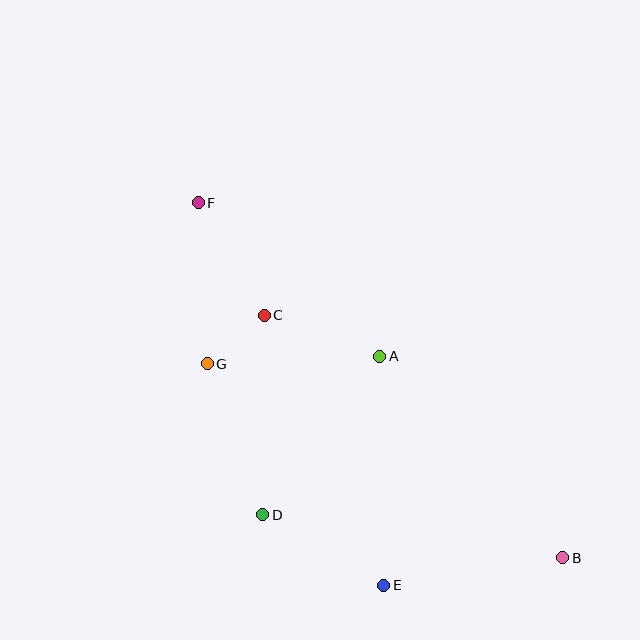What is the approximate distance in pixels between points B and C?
The distance between B and C is approximately 385 pixels.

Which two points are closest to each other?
Points C and G are closest to each other.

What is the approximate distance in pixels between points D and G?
The distance between D and G is approximately 161 pixels.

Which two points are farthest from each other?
Points B and F are farthest from each other.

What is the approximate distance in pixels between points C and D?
The distance between C and D is approximately 199 pixels.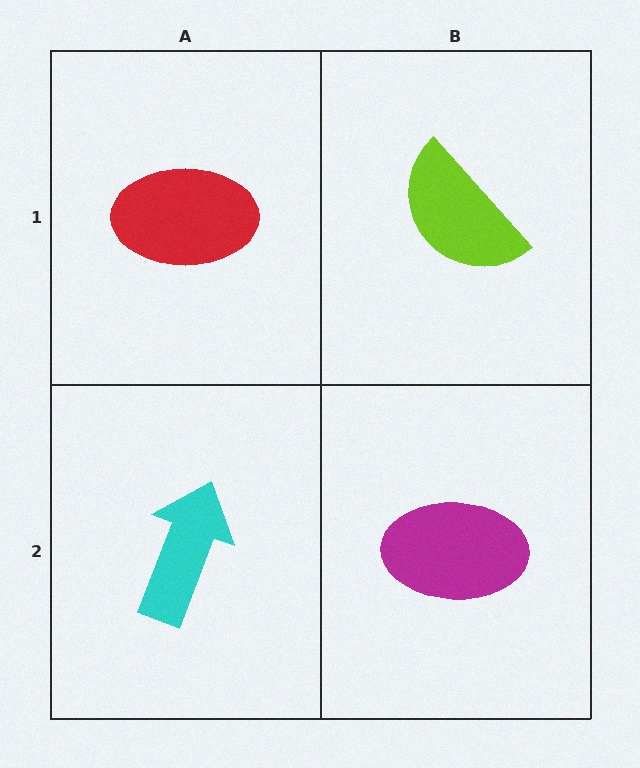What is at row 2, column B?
A magenta ellipse.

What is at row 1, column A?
A red ellipse.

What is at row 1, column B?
A lime semicircle.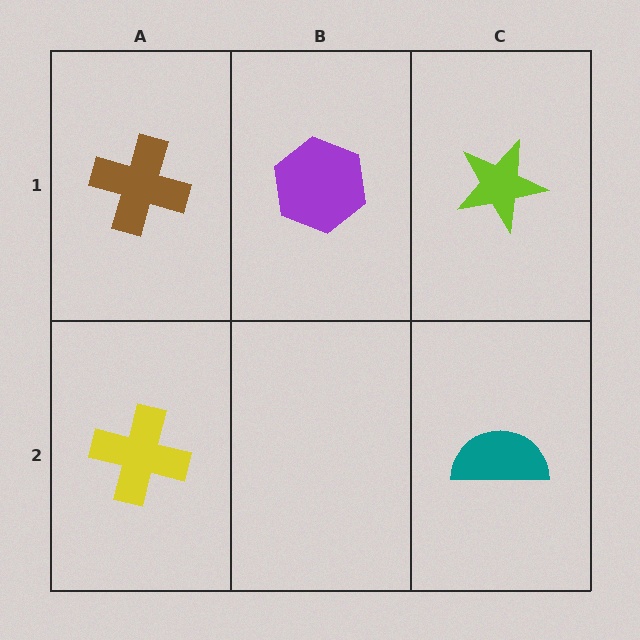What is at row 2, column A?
A yellow cross.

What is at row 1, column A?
A brown cross.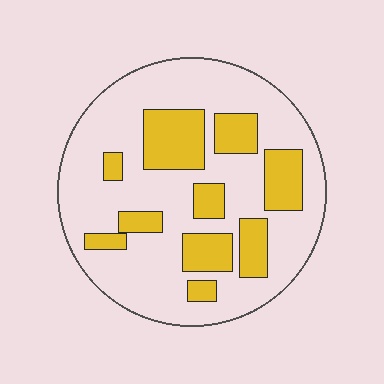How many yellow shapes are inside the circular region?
10.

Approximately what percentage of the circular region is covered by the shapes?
Approximately 30%.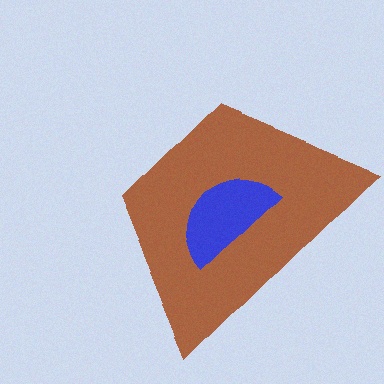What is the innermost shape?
The blue semicircle.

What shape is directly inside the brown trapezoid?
The blue semicircle.